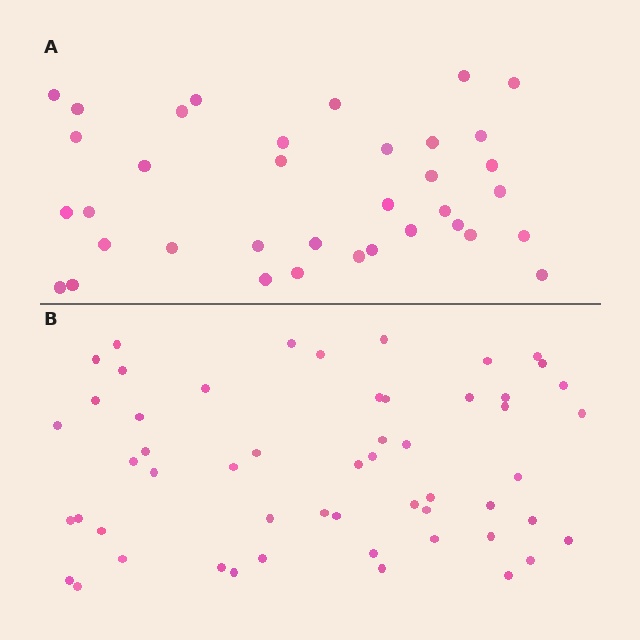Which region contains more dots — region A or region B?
Region B (the bottom region) has more dots.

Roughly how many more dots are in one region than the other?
Region B has approximately 20 more dots than region A.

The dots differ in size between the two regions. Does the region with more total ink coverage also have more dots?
No. Region A has more total ink coverage because its dots are larger, but region B actually contains more individual dots. Total area can be misleading — the number of items is what matters here.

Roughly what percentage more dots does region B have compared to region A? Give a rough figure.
About 50% more.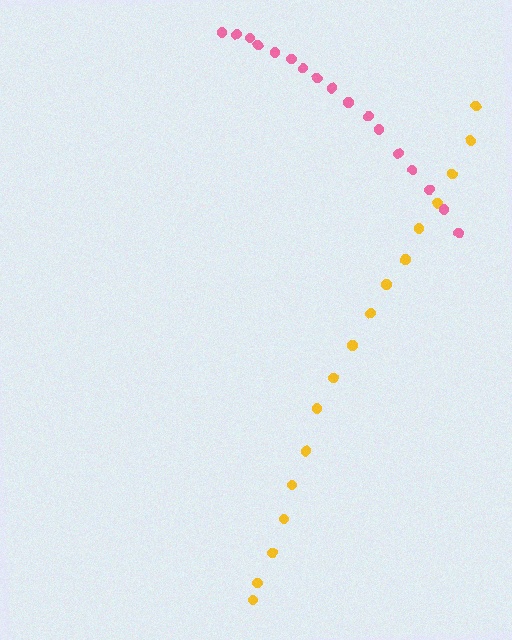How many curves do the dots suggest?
There are 2 distinct paths.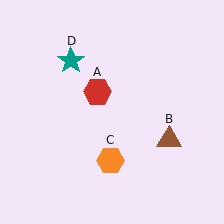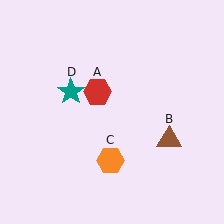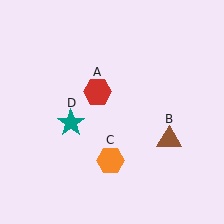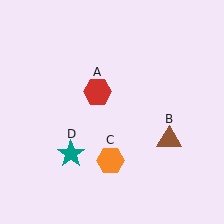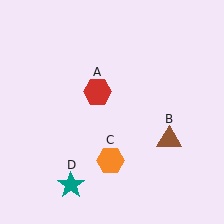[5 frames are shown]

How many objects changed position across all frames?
1 object changed position: teal star (object D).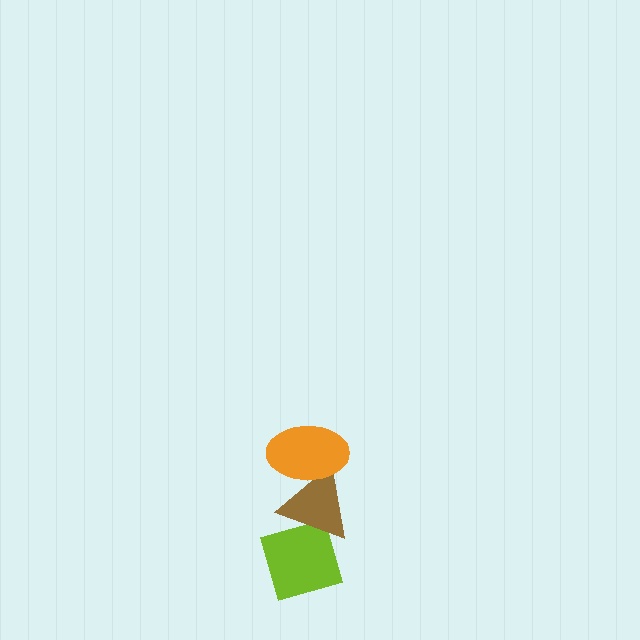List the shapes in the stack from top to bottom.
From top to bottom: the orange ellipse, the brown triangle, the lime diamond.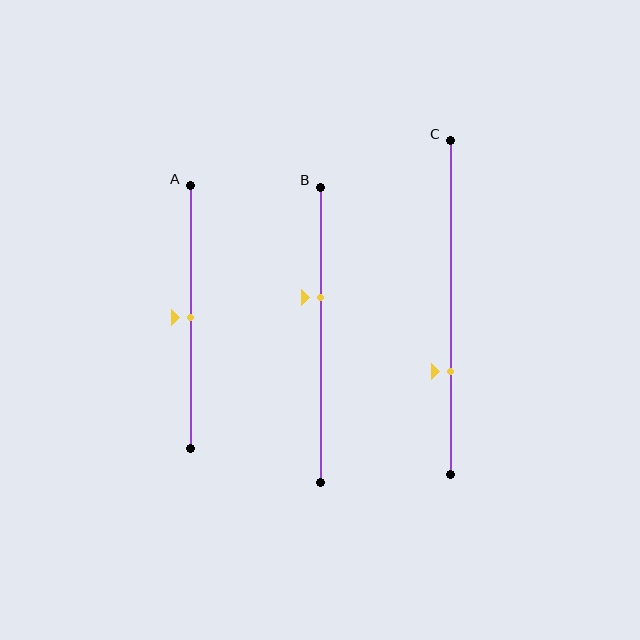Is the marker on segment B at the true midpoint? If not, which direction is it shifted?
No, the marker on segment B is shifted upward by about 13% of the segment length.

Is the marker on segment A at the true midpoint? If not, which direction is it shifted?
Yes, the marker on segment A is at the true midpoint.